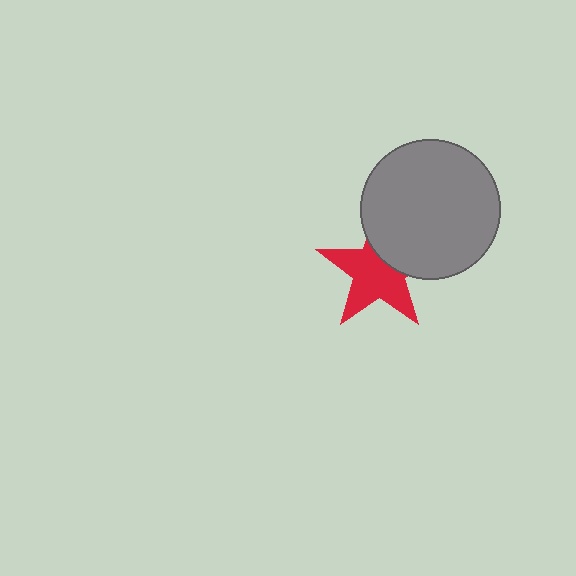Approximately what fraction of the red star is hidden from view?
Roughly 33% of the red star is hidden behind the gray circle.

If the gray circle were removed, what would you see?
You would see the complete red star.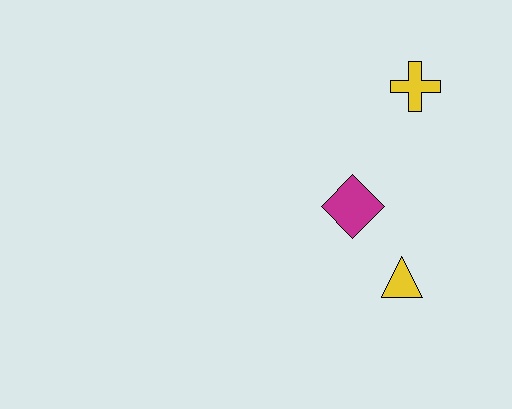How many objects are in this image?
There are 3 objects.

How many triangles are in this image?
There is 1 triangle.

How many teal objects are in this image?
There are no teal objects.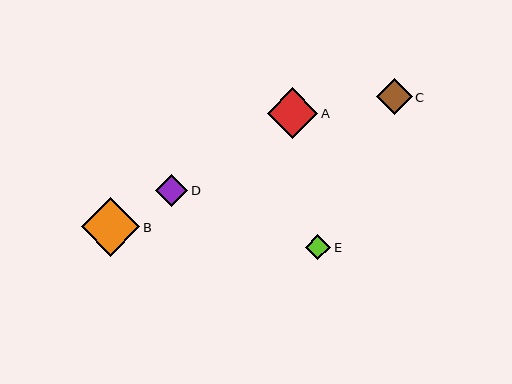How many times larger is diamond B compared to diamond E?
Diamond B is approximately 2.3 times the size of diamond E.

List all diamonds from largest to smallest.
From largest to smallest: B, A, C, D, E.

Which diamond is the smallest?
Diamond E is the smallest with a size of approximately 25 pixels.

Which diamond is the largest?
Diamond B is the largest with a size of approximately 59 pixels.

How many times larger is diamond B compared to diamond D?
Diamond B is approximately 1.8 times the size of diamond D.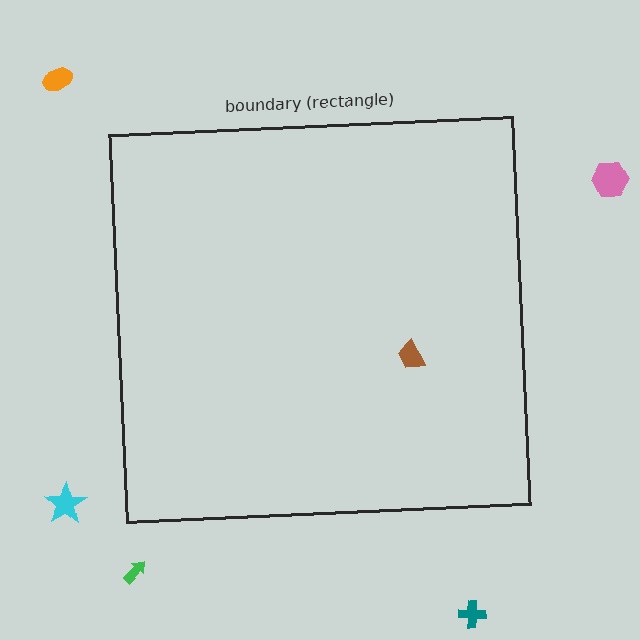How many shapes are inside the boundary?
1 inside, 5 outside.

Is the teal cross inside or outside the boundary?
Outside.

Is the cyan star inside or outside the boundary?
Outside.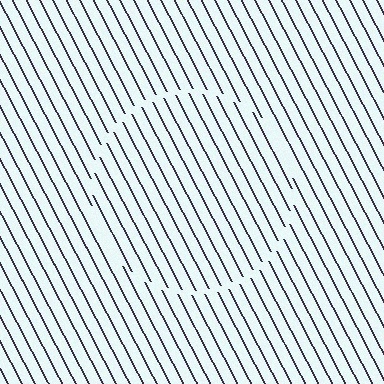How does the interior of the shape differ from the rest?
The interior of the shape contains the same grating, shifted by half a period — the contour is defined by the phase discontinuity where line-ends from the inner and outer gratings abut.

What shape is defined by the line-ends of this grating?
An illusory circle. The interior of the shape contains the same grating, shifted by half a period — the contour is defined by the phase discontinuity where line-ends from the inner and outer gratings abut.